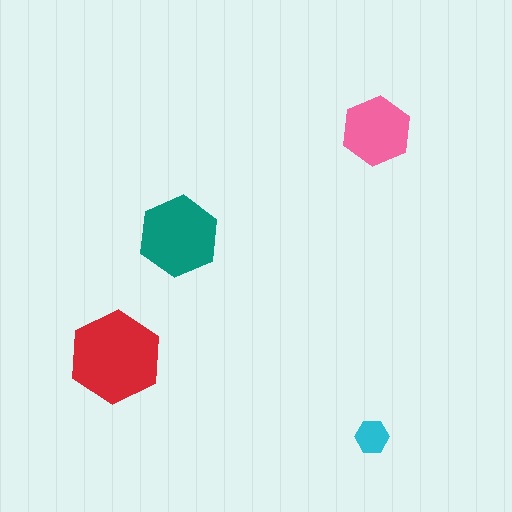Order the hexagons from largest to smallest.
the red one, the teal one, the pink one, the cyan one.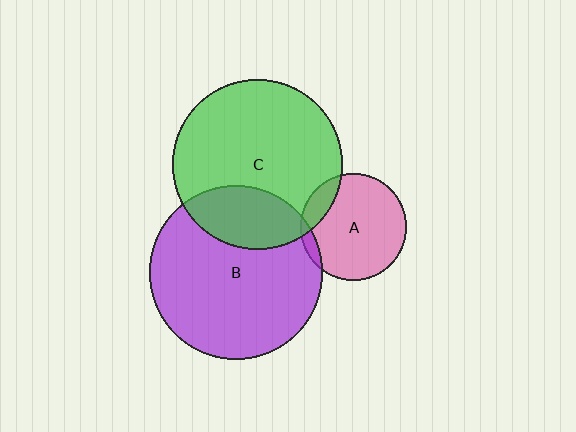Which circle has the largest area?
Circle B (purple).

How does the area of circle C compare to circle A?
Approximately 2.6 times.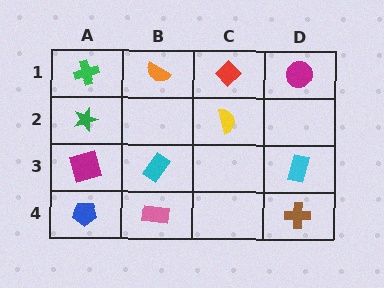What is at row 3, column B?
A cyan rectangle.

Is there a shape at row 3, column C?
No, that cell is empty.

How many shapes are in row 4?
3 shapes.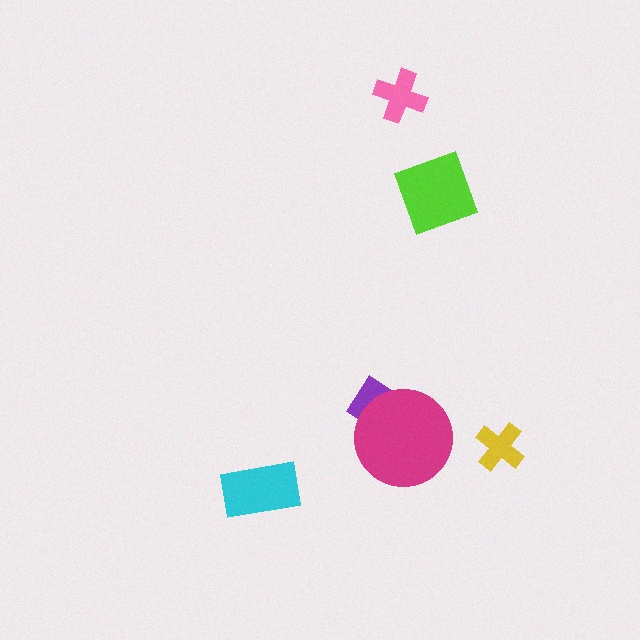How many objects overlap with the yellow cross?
0 objects overlap with the yellow cross.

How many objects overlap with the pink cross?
0 objects overlap with the pink cross.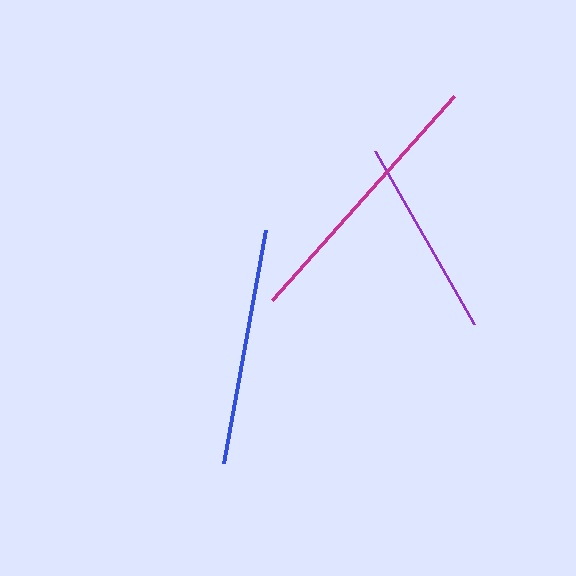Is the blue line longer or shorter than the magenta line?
The magenta line is longer than the blue line.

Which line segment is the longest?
The magenta line is the longest at approximately 273 pixels.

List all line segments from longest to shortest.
From longest to shortest: magenta, blue, purple.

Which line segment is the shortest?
The purple line is the shortest at approximately 199 pixels.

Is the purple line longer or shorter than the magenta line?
The magenta line is longer than the purple line.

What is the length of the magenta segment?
The magenta segment is approximately 273 pixels long.